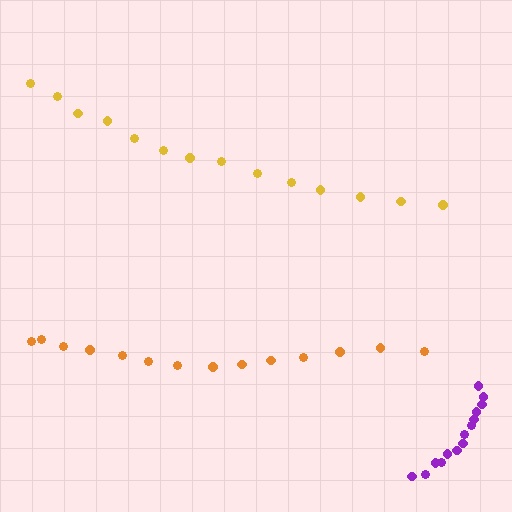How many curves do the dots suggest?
There are 3 distinct paths.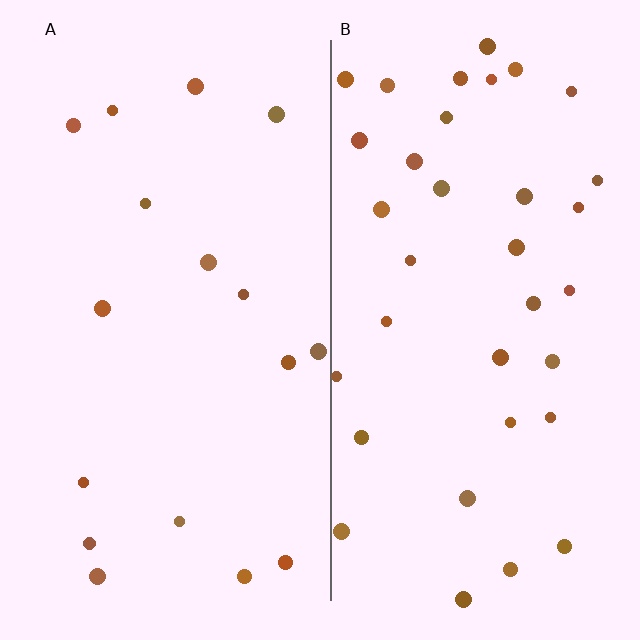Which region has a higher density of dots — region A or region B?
B (the right).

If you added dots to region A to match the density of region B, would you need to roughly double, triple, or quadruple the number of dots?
Approximately double.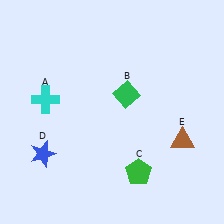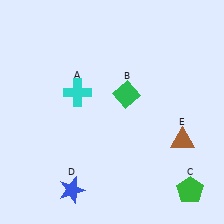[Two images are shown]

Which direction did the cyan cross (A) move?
The cyan cross (A) moved right.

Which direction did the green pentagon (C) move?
The green pentagon (C) moved right.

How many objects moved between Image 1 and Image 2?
3 objects moved between the two images.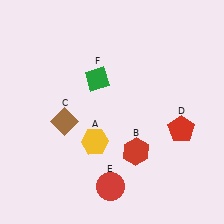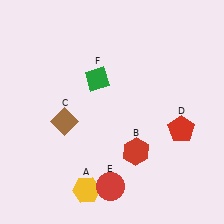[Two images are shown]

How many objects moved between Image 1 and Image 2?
1 object moved between the two images.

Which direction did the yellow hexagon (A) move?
The yellow hexagon (A) moved down.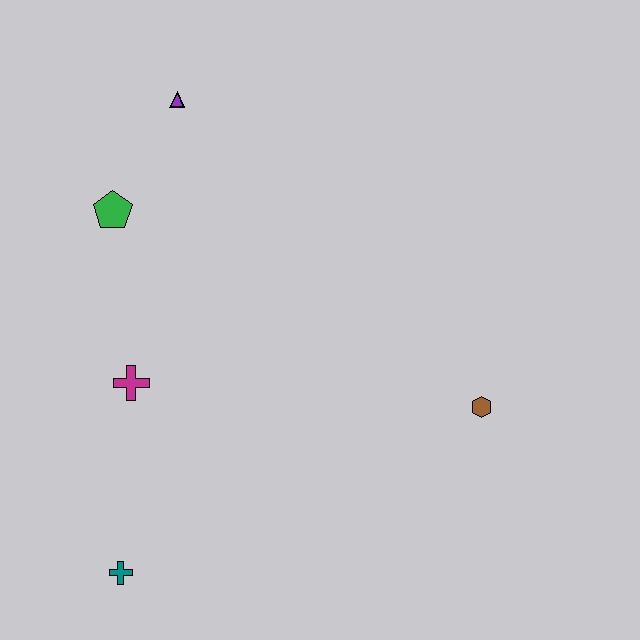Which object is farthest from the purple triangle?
The teal cross is farthest from the purple triangle.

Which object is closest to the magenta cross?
The green pentagon is closest to the magenta cross.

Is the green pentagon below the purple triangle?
Yes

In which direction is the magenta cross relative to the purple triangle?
The magenta cross is below the purple triangle.